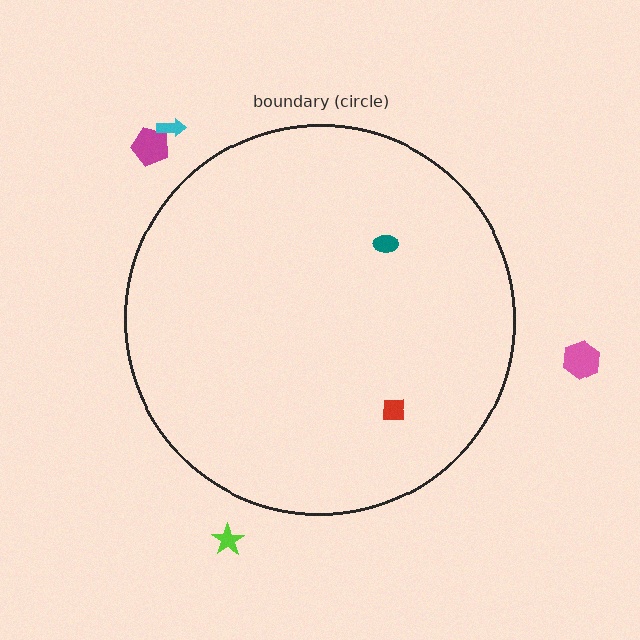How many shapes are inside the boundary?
2 inside, 4 outside.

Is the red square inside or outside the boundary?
Inside.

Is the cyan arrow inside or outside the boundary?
Outside.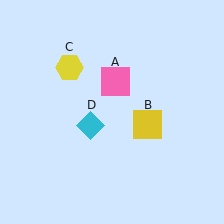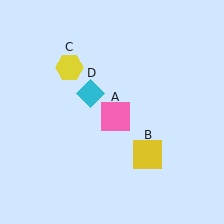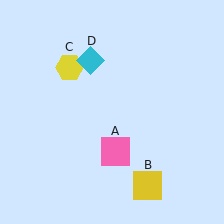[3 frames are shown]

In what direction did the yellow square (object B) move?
The yellow square (object B) moved down.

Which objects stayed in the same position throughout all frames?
Yellow hexagon (object C) remained stationary.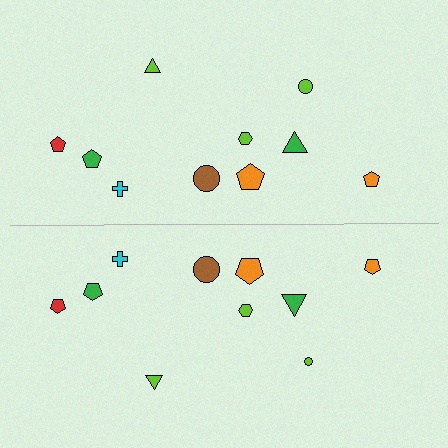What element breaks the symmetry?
The lime circle on the bottom side has a different size than its mirror counterpart.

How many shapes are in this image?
There are 20 shapes in this image.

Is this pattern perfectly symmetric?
No, the pattern is not perfectly symmetric. The lime circle on the bottom side has a different size than its mirror counterpart.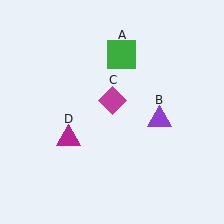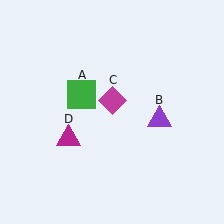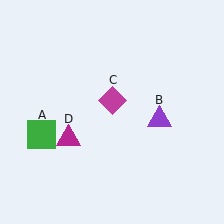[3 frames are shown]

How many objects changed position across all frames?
1 object changed position: green square (object A).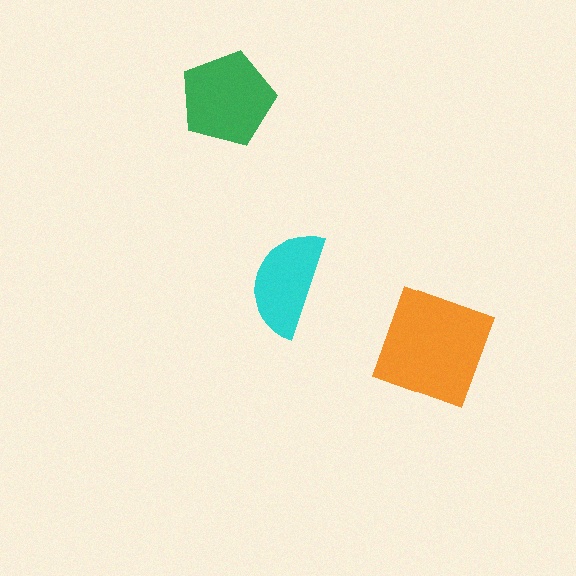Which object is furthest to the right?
The orange square is rightmost.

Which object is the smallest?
The cyan semicircle.